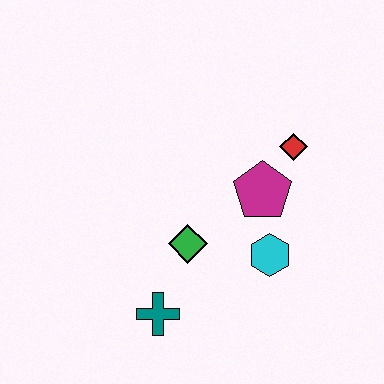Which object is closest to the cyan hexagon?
The magenta pentagon is closest to the cyan hexagon.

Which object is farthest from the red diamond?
The teal cross is farthest from the red diamond.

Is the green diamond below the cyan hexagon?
No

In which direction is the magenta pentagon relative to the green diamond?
The magenta pentagon is to the right of the green diamond.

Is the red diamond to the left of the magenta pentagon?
No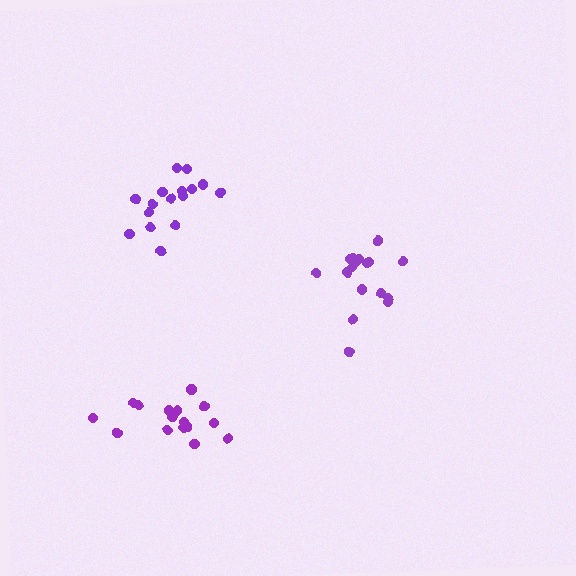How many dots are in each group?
Group 1: 17 dots, Group 2: 17 dots, Group 3: 16 dots (50 total).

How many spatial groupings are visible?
There are 3 spatial groupings.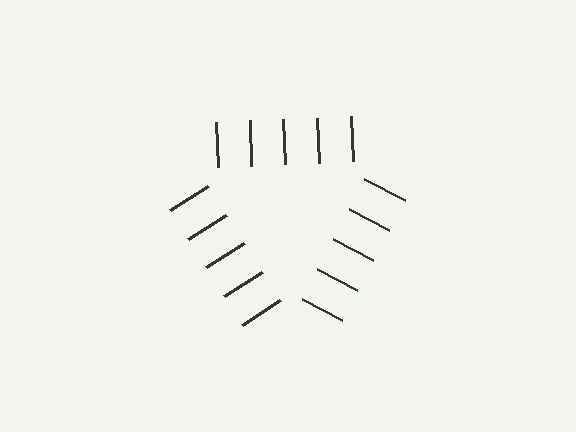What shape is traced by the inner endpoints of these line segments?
An illusory triangle — the line segments terminate on its edges but no continuous stroke is drawn.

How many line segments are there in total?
15 — 5 along each of the 3 edges.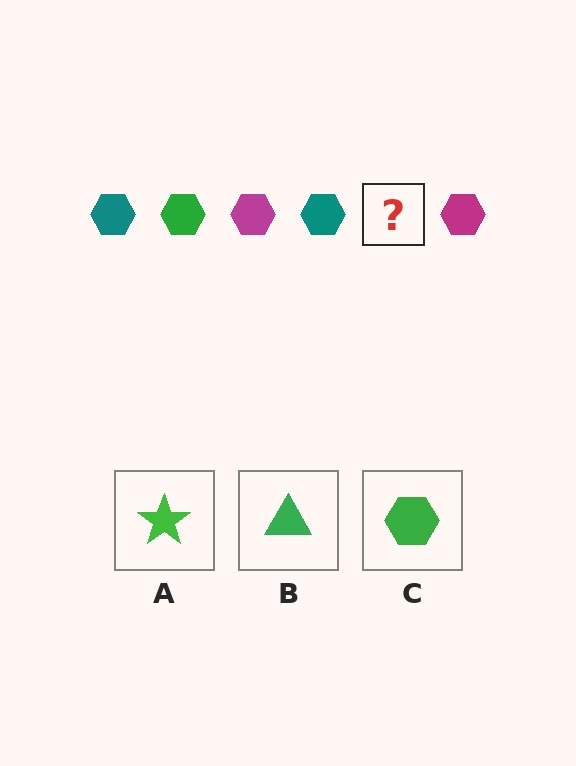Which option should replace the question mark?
Option C.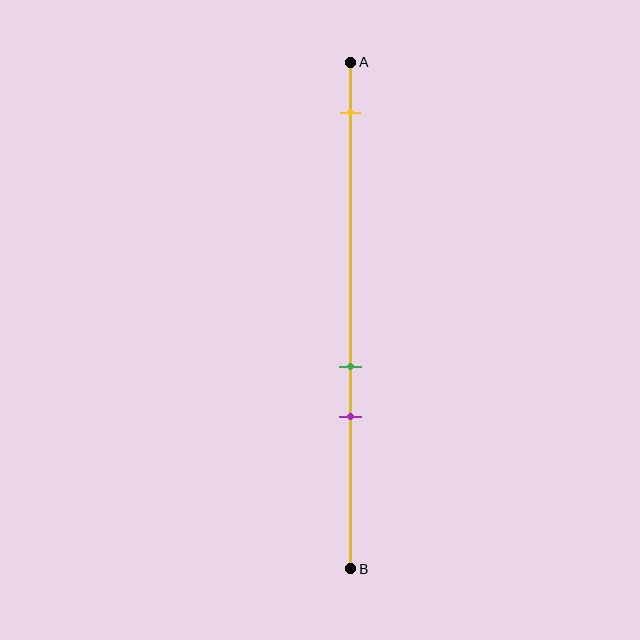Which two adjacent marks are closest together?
The green and purple marks are the closest adjacent pair.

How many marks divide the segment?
There are 3 marks dividing the segment.